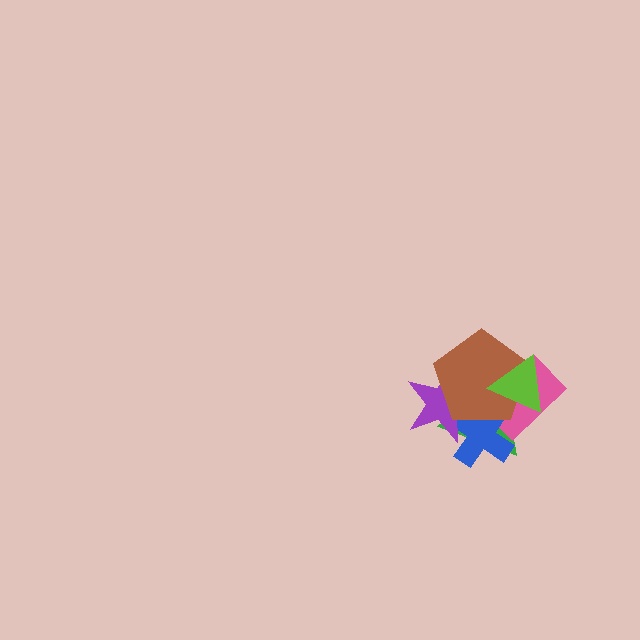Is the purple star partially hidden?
Yes, it is partially covered by another shape.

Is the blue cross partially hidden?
Yes, it is partially covered by another shape.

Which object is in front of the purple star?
The brown pentagon is in front of the purple star.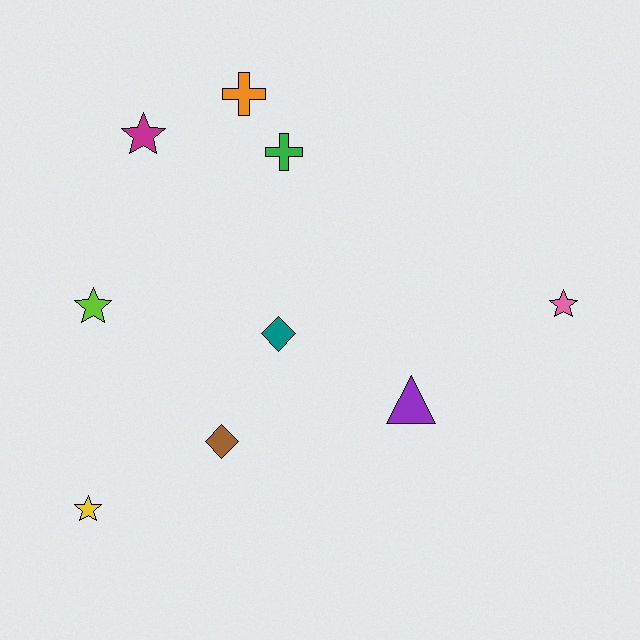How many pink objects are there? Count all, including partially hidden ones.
There is 1 pink object.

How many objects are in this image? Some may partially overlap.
There are 9 objects.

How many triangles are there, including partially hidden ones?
There is 1 triangle.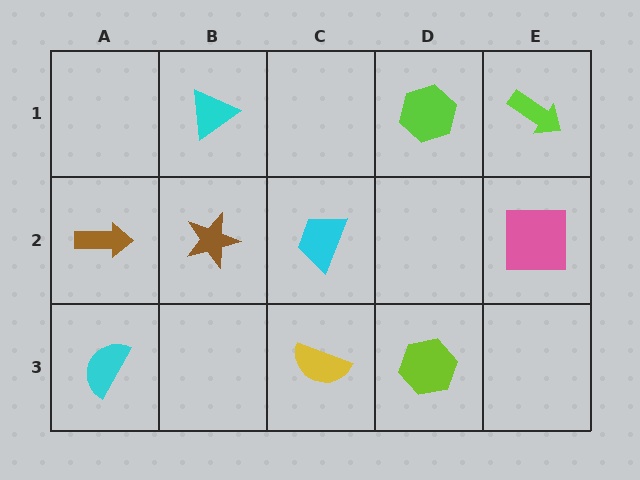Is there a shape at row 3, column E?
No, that cell is empty.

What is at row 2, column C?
A cyan trapezoid.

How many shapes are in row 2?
4 shapes.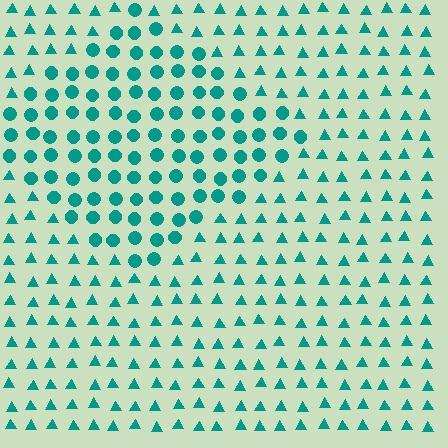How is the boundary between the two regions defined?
The boundary is defined by a change in element shape: circles inside vs. triangles outside. All elements share the same color and spacing.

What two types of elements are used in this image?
The image uses circles inside the diamond region and triangles outside it.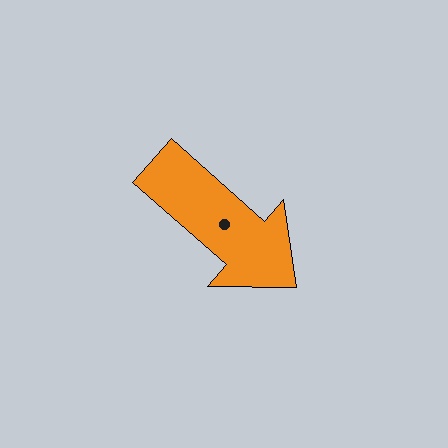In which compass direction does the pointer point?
Southeast.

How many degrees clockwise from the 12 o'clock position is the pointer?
Approximately 131 degrees.